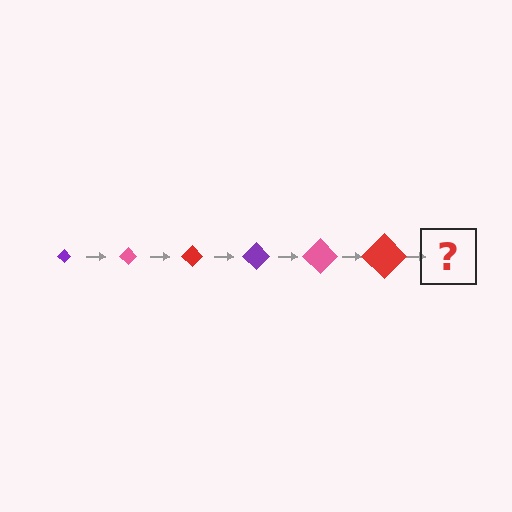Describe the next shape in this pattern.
It should be a purple diamond, larger than the previous one.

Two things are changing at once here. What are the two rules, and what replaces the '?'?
The two rules are that the diamond grows larger each step and the color cycles through purple, pink, and red. The '?' should be a purple diamond, larger than the previous one.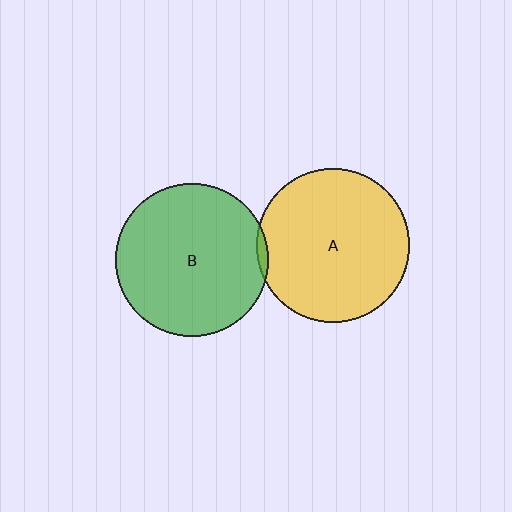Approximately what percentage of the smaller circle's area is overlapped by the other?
Approximately 5%.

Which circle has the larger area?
Circle A (yellow).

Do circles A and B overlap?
Yes.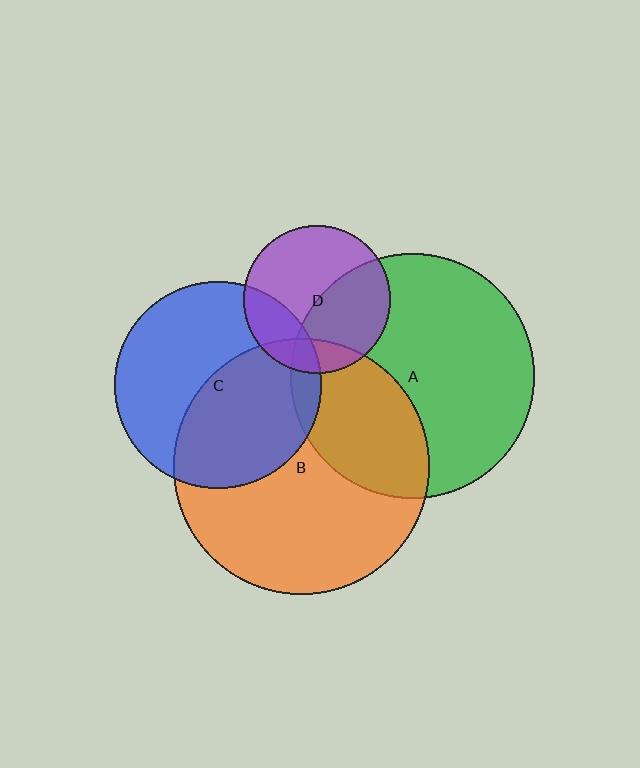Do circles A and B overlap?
Yes.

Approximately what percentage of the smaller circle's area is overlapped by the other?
Approximately 35%.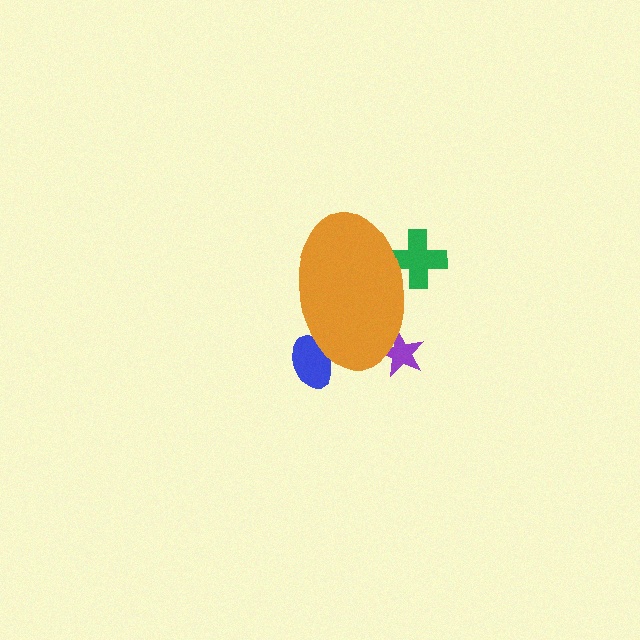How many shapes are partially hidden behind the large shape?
3 shapes are partially hidden.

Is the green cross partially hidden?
Yes, the green cross is partially hidden behind the orange ellipse.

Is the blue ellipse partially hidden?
Yes, the blue ellipse is partially hidden behind the orange ellipse.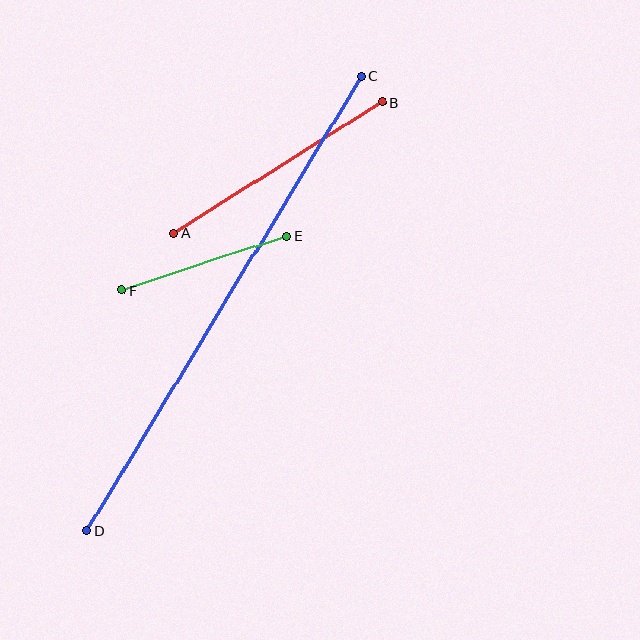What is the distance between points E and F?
The distance is approximately 173 pixels.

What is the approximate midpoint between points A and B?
The midpoint is at approximately (278, 167) pixels.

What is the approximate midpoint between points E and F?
The midpoint is at approximately (204, 263) pixels.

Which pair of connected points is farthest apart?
Points C and D are farthest apart.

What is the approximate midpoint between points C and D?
The midpoint is at approximately (224, 304) pixels.